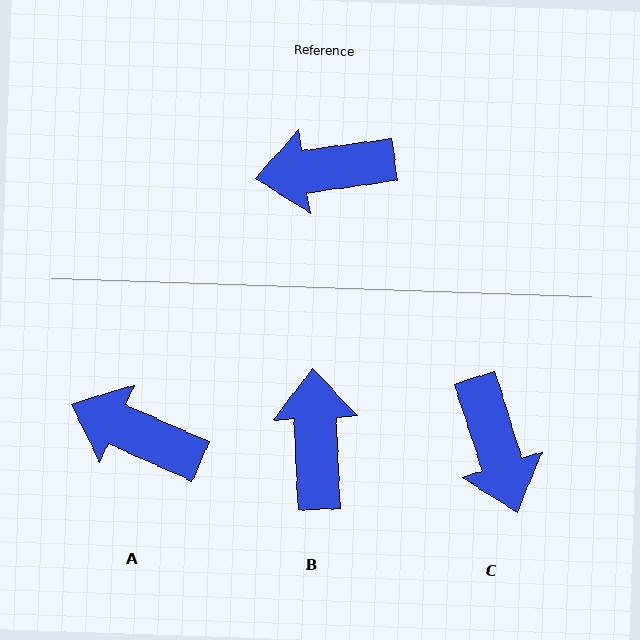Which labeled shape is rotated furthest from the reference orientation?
C, about 100 degrees away.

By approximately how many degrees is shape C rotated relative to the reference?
Approximately 100 degrees counter-clockwise.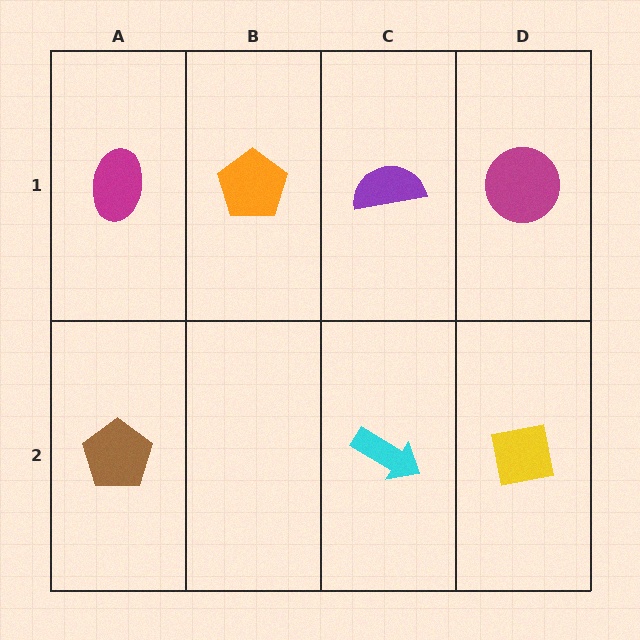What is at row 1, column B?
An orange pentagon.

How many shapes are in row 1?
4 shapes.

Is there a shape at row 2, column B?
No, that cell is empty.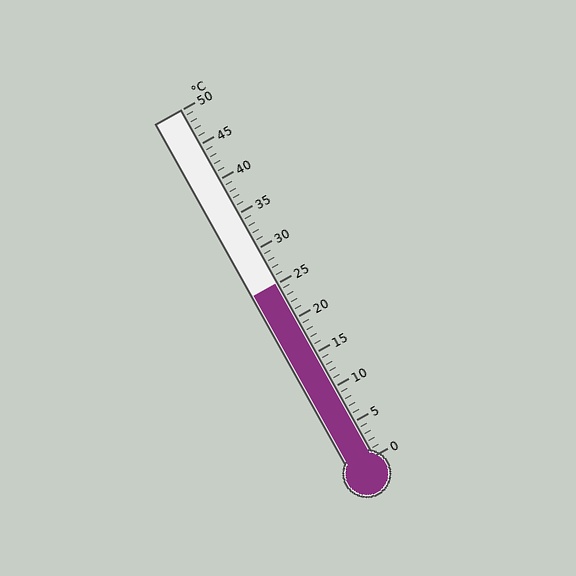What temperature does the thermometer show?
The thermometer shows approximately 25°C.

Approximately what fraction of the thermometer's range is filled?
The thermometer is filled to approximately 50% of its range.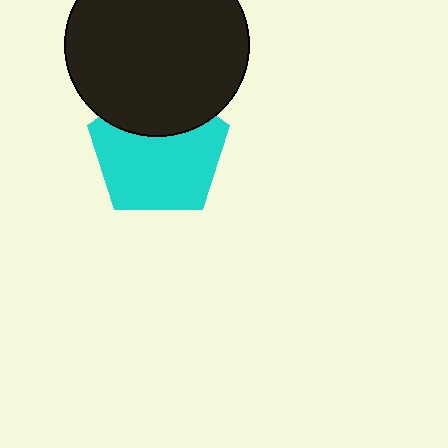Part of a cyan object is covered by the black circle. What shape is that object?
It is a pentagon.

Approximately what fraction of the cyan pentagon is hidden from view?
Roughly 31% of the cyan pentagon is hidden behind the black circle.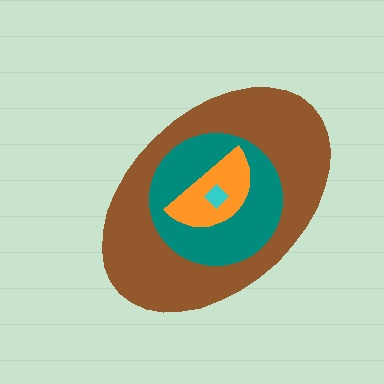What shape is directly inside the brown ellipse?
The teal circle.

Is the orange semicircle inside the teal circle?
Yes.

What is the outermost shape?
The brown ellipse.